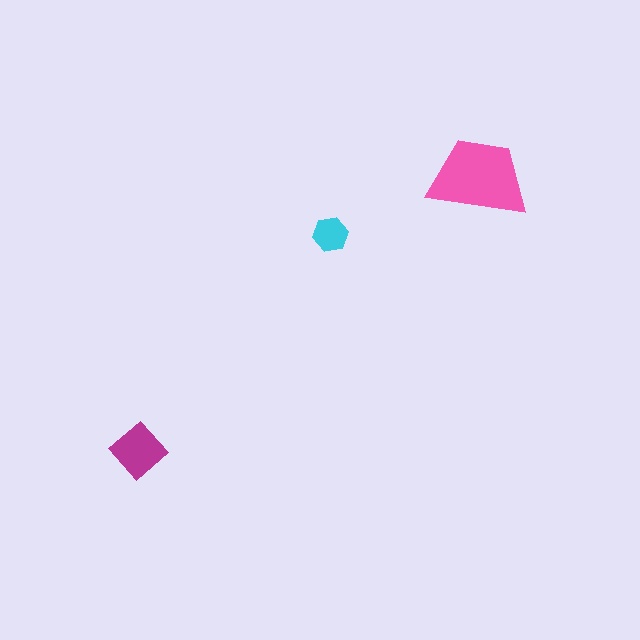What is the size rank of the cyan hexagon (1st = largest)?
3rd.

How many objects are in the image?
There are 3 objects in the image.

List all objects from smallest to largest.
The cyan hexagon, the magenta diamond, the pink trapezoid.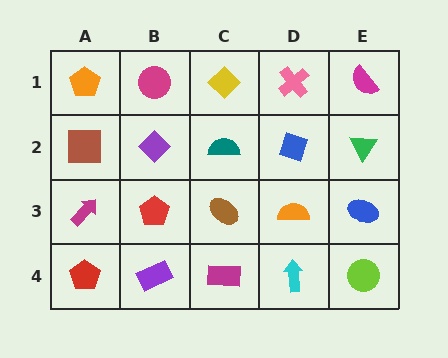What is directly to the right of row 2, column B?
A teal semicircle.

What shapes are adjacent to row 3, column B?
A purple diamond (row 2, column B), a purple rectangle (row 4, column B), a magenta arrow (row 3, column A), a brown ellipse (row 3, column C).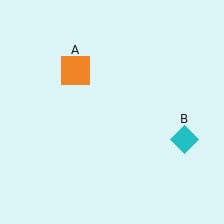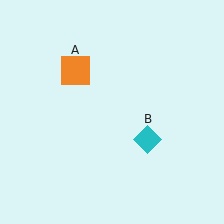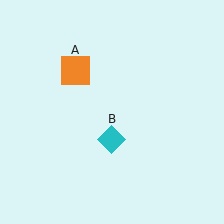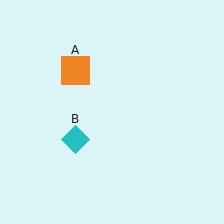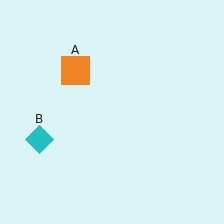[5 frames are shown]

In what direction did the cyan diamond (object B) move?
The cyan diamond (object B) moved left.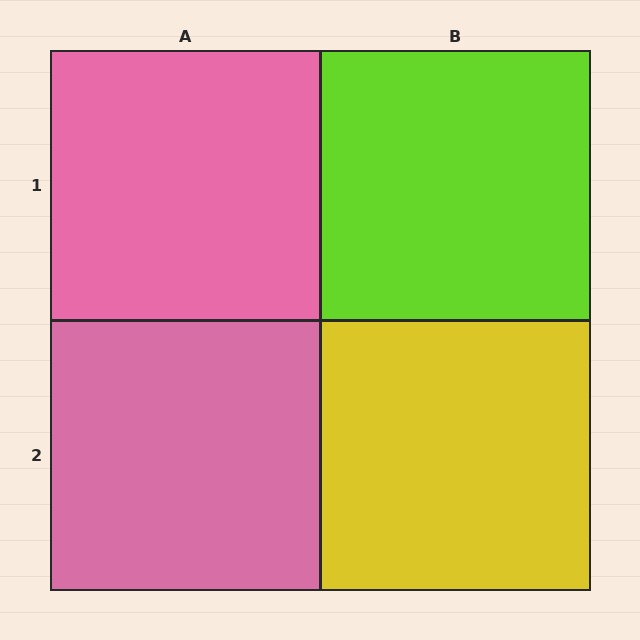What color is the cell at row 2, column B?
Yellow.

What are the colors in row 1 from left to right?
Pink, lime.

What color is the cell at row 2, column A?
Pink.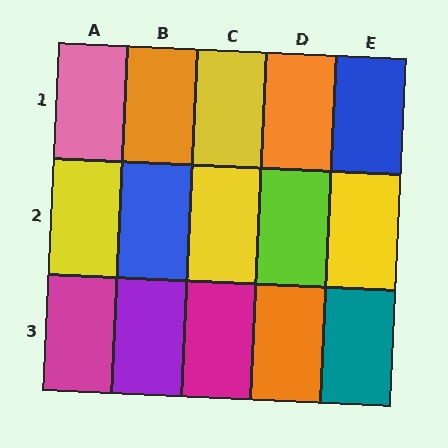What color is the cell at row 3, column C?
Magenta.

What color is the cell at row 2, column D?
Lime.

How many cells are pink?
1 cell is pink.